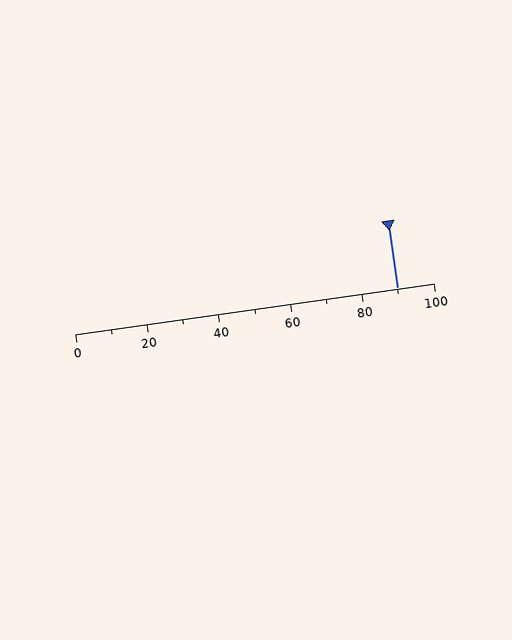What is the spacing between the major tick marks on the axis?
The major ticks are spaced 20 apart.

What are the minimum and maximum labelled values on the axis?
The axis runs from 0 to 100.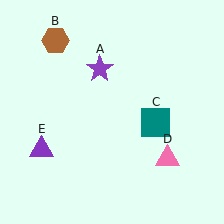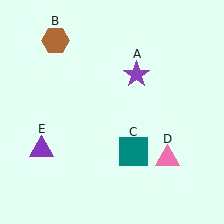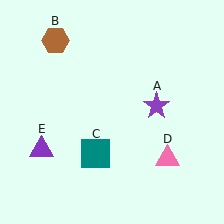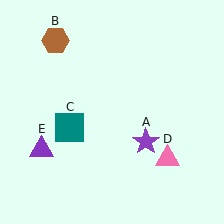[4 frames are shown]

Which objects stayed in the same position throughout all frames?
Brown hexagon (object B) and pink triangle (object D) and purple triangle (object E) remained stationary.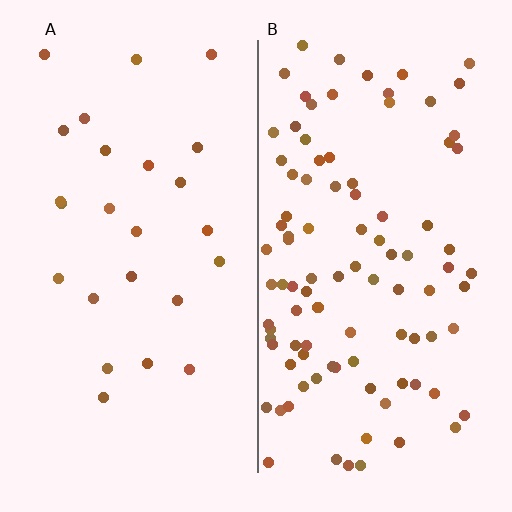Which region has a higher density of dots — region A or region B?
B (the right).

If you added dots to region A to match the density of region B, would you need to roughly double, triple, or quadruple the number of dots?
Approximately quadruple.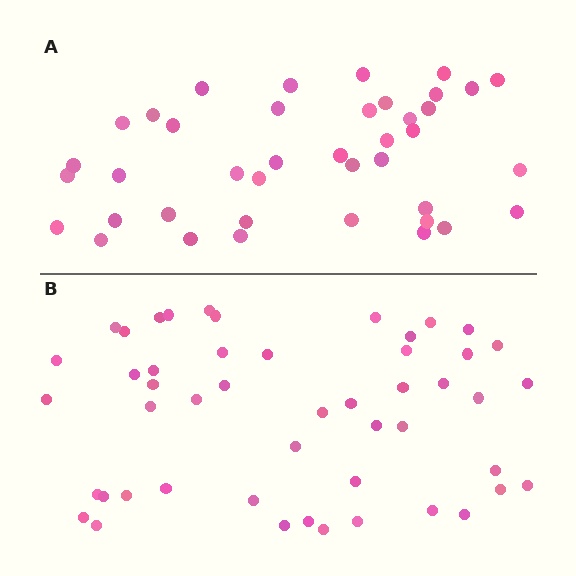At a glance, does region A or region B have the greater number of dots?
Region B (the bottom region) has more dots.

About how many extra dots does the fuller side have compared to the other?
Region B has roughly 8 or so more dots than region A.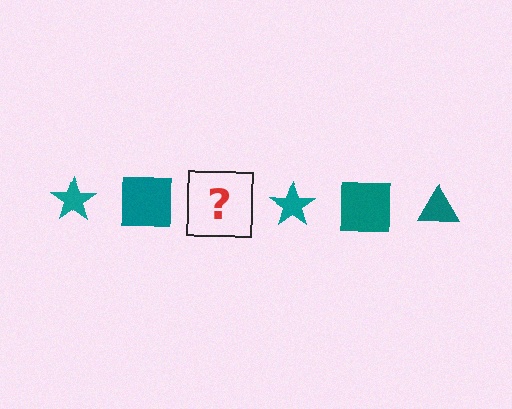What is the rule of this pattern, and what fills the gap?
The rule is that the pattern cycles through star, square, triangle shapes in teal. The gap should be filled with a teal triangle.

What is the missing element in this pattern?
The missing element is a teal triangle.